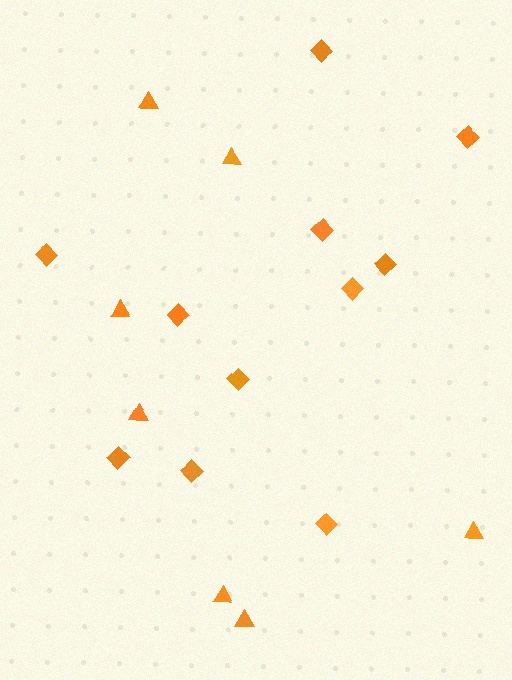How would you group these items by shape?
There are 2 groups: one group of triangles (7) and one group of diamonds (11).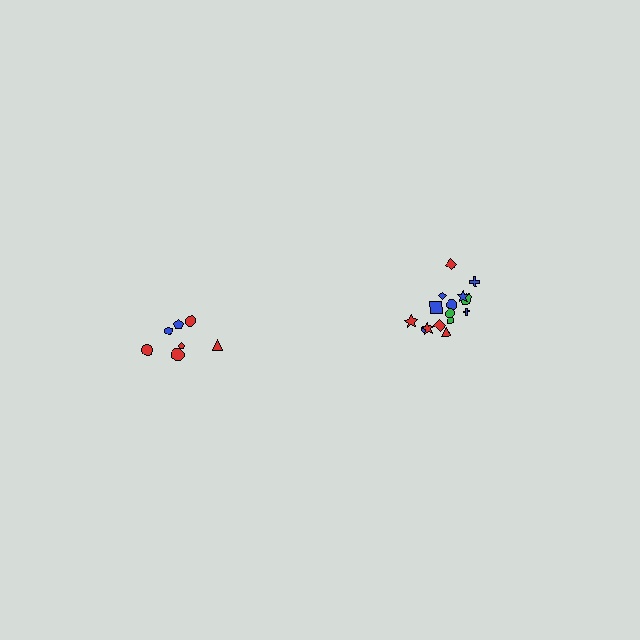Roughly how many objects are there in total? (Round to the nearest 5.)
Roughly 20 objects in total.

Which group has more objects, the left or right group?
The right group.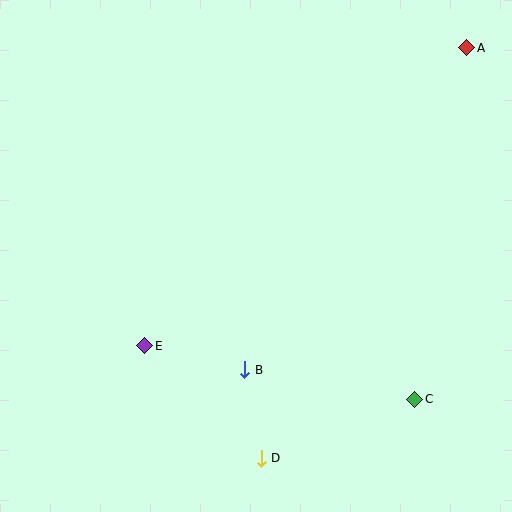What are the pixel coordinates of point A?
Point A is at (467, 48).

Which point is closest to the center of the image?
Point B at (245, 370) is closest to the center.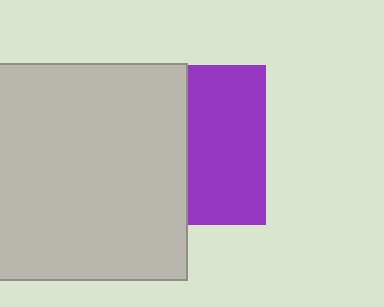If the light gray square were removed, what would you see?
You would see the complete purple square.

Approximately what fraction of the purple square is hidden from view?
Roughly 51% of the purple square is hidden behind the light gray square.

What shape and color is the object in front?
The object in front is a light gray square.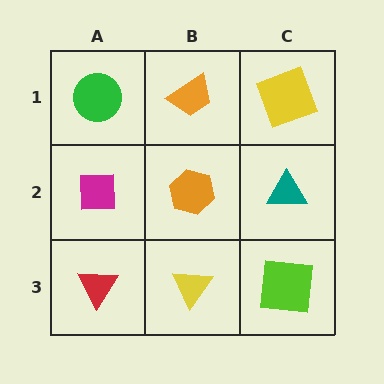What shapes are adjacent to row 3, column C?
A teal triangle (row 2, column C), a yellow triangle (row 3, column B).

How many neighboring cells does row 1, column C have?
2.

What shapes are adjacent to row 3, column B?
An orange hexagon (row 2, column B), a red triangle (row 3, column A), a lime square (row 3, column C).